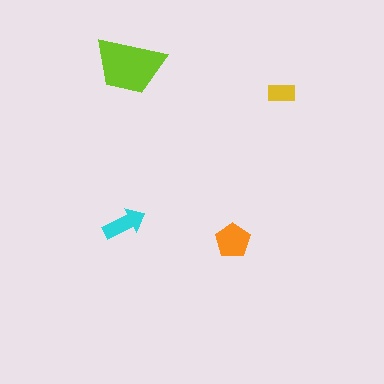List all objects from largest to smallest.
The lime trapezoid, the orange pentagon, the cyan arrow, the yellow rectangle.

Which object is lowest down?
The orange pentagon is bottommost.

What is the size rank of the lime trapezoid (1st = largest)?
1st.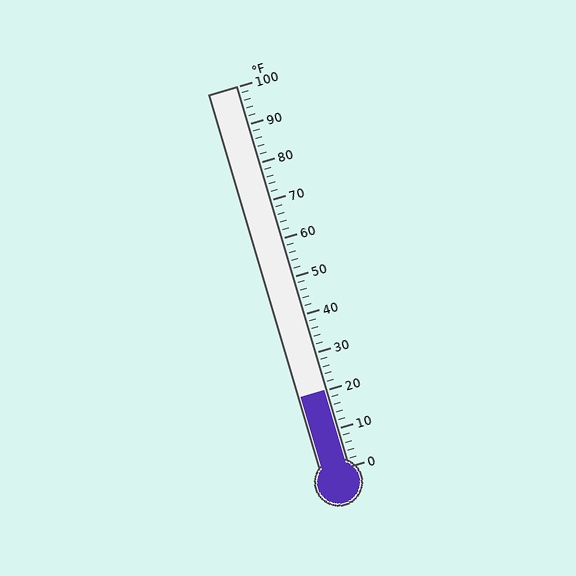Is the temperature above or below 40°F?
The temperature is below 40°F.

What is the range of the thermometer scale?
The thermometer scale ranges from 0°F to 100°F.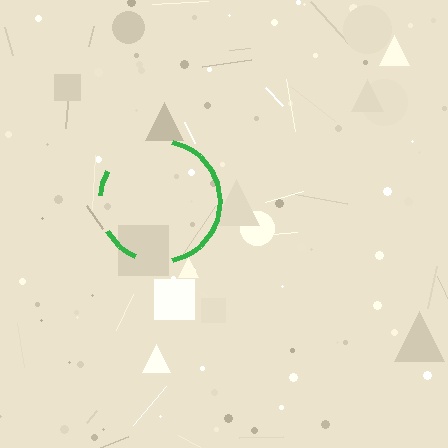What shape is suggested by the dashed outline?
The dashed outline suggests a circle.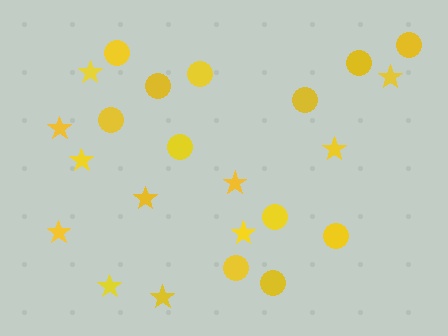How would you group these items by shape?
There are 2 groups: one group of circles (12) and one group of stars (11).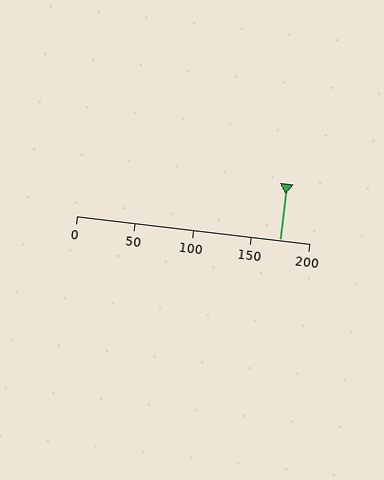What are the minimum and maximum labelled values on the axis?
The axis runs from 0 to 200.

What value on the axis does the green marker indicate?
The marker indicates approximately 175.